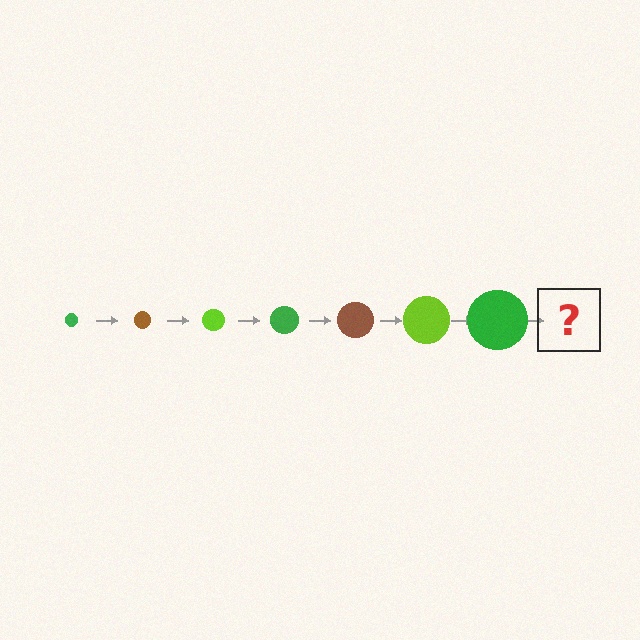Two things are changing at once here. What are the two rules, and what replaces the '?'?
The two rules are that the circle grows larger each step and the color cycles through green, brown, and lime. The '?' should be a brown circle, larger than the previous one.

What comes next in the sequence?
The next element should be a brown circle, larger than the previous one.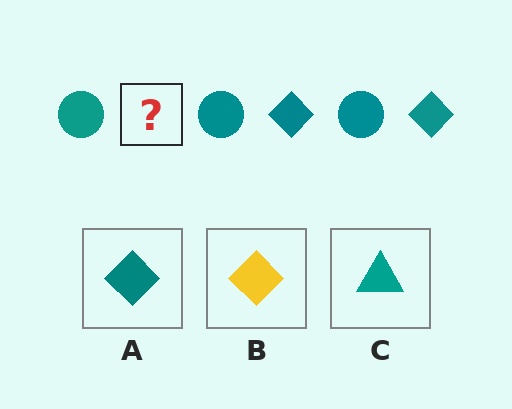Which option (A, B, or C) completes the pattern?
A.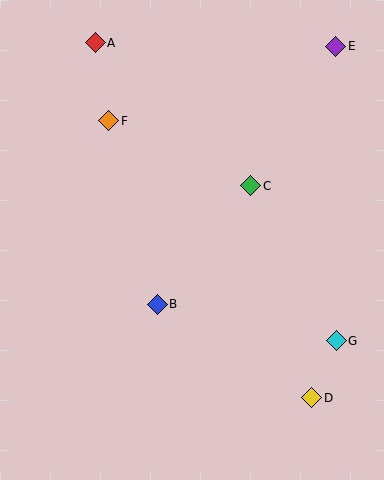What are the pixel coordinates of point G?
Point G is at (336, 341).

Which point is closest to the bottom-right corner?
Point D is closest to the bottom-right corner.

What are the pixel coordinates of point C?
Point C is at (251, 186).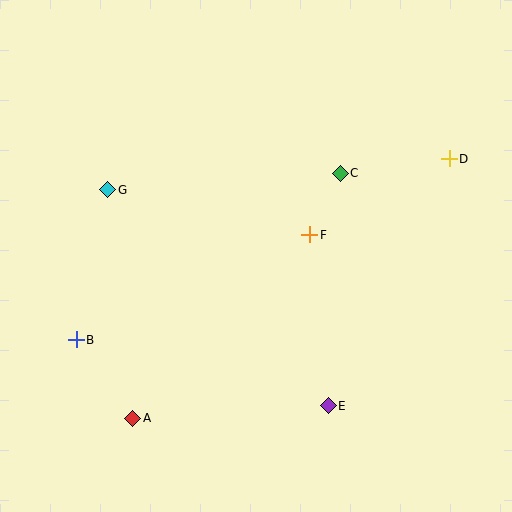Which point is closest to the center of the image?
Point F at (310, 235) is closest to the center.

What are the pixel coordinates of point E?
Point E is at (328, 406).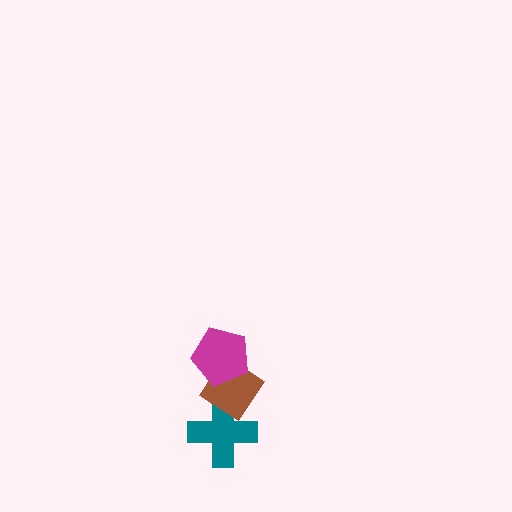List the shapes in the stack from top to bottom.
From top to bottom: the magenta pentagon, the brown diamond, the teal cross.